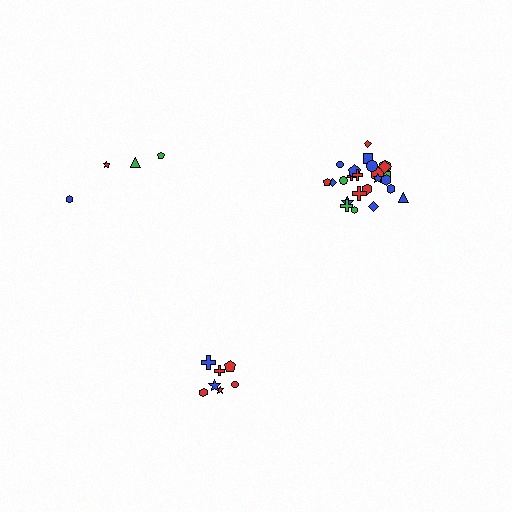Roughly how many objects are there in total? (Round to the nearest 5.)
Roughly 35 objects in total.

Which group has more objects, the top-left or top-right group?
The top-right group.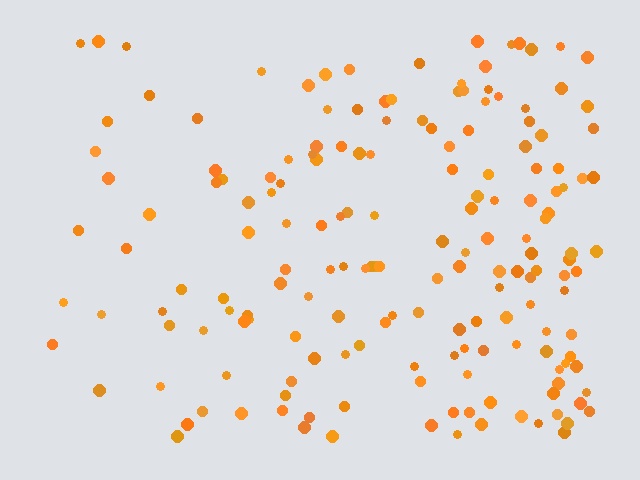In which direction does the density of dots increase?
From left to right, with the right side densest.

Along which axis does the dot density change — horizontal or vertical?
Horizontal.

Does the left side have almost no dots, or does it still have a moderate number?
Still a moderate number, just noticeably fewer than the right.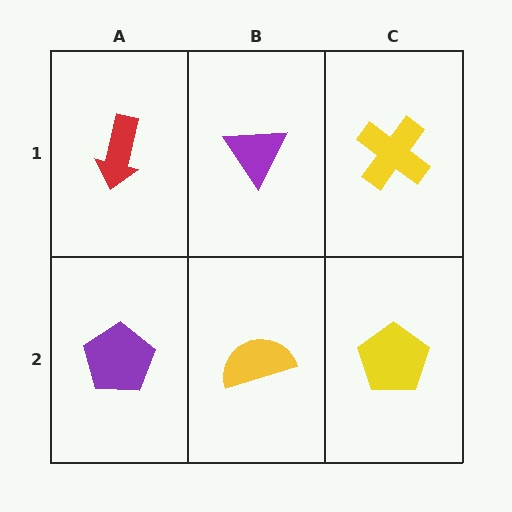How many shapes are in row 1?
3 shapes.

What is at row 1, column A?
A red arrow.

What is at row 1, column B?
A purple triangle.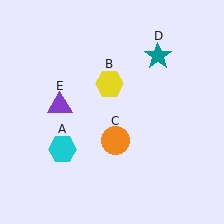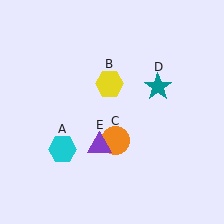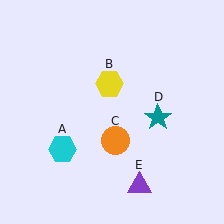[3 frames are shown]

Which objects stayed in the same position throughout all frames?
Cyan hexagon (object A) and yellow hexagon (object B) and orange circle (object C) remained stationary.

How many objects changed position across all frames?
2 objects changed position: teal star (object D), purple triangle (object E).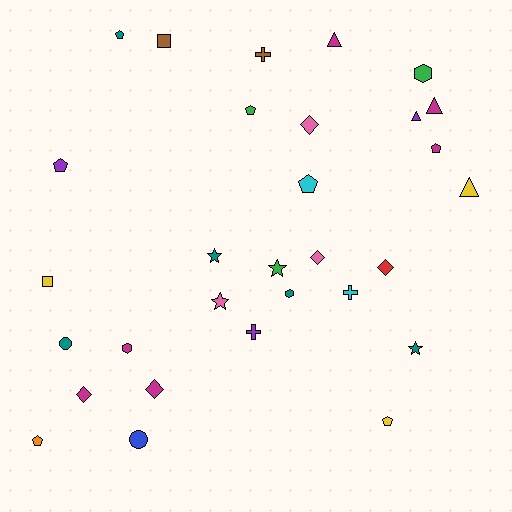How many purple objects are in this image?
There are 3 purple objects.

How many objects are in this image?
There are 30 objects.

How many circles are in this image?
There are 2 circles.